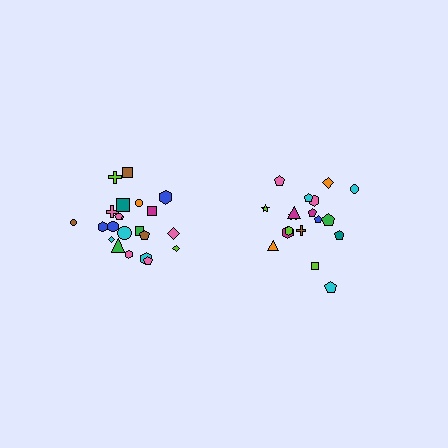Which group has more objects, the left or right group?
The left group.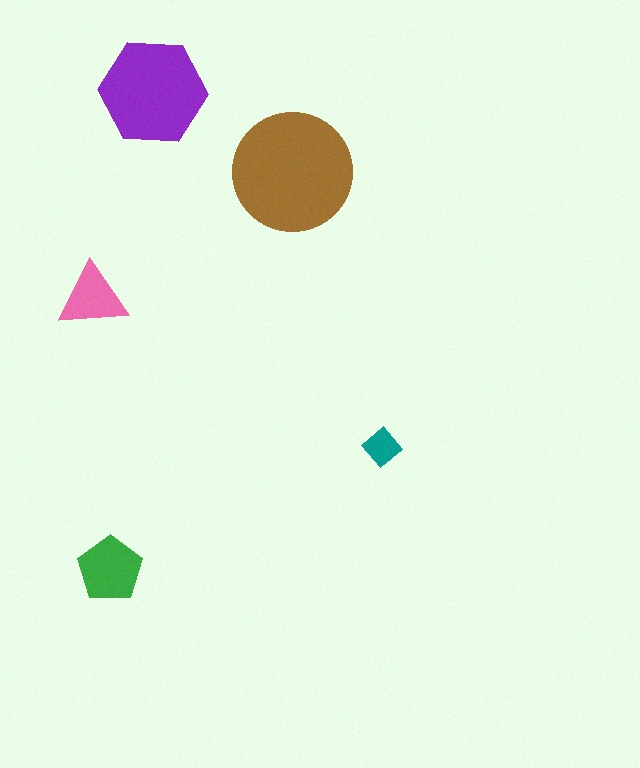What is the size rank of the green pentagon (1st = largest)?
3rd.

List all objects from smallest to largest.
The teal diamond, the pink triangle, the green pentagon, the purple hexagon, the brown circle.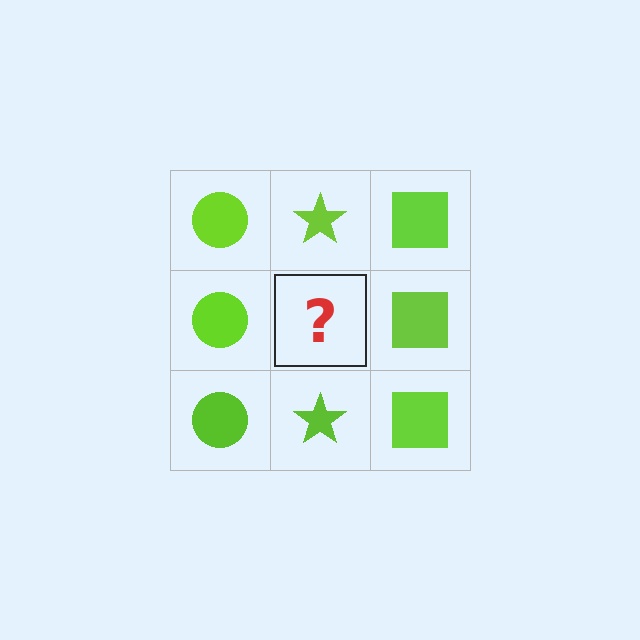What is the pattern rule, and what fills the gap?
The rule is that each column has a consistent shape. The gap should be filled with a lime star.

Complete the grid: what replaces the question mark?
The question mark should be replaced with a lime star.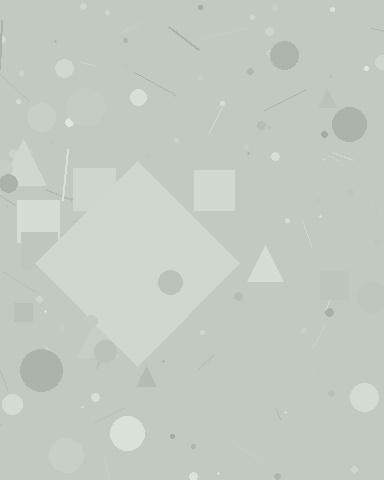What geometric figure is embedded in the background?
A diamond is embedded in the background.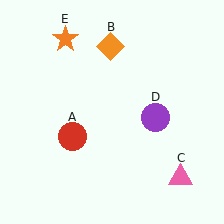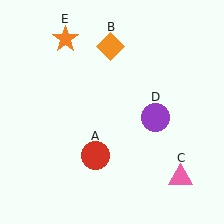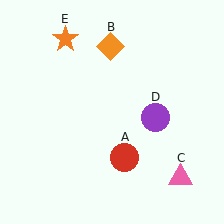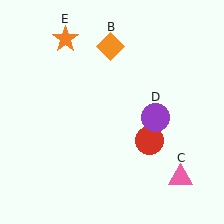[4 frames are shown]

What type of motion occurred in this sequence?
The red circle (object A) rotated counterclockwise around the center of the scene.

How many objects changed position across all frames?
1 object changed position: red circle (object A).